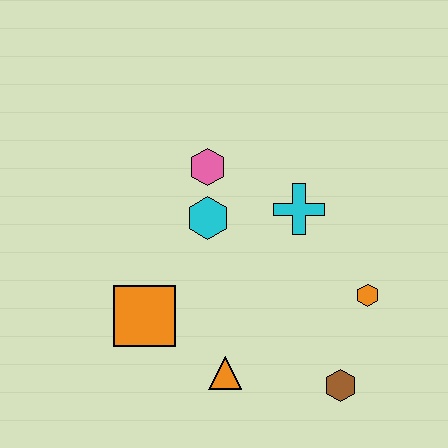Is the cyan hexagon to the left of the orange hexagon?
Yes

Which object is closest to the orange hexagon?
The brown hexagon is closest to the orange hexagon.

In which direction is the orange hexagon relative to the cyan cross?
The orange hexagon is below the cyan cross.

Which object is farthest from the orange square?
The orange hexagon is farthest from the orange square.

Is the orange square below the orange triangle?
No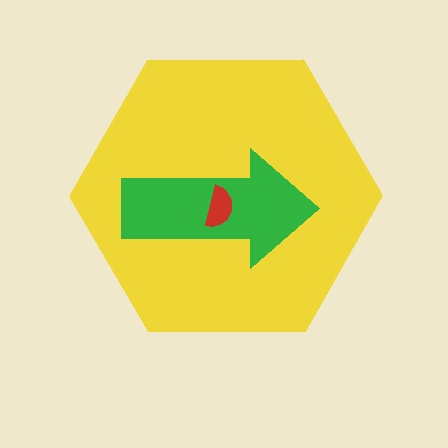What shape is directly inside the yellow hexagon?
The green arrow.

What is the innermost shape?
The red semicircle.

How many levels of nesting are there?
3.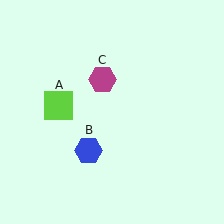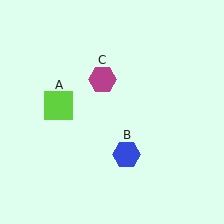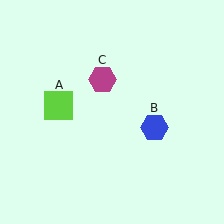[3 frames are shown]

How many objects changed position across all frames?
1 object changed position: blue hexagon (object B).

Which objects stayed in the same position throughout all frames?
Lime square (object A) and magenta hexagon (object C) remained stationary.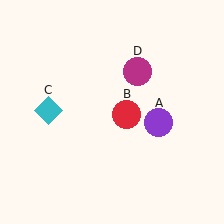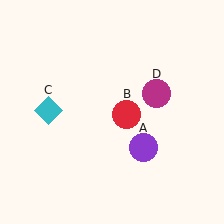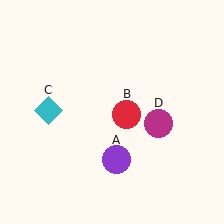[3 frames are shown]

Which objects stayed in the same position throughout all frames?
Red circle (object B) and cyan diamond (object C) remained stationary.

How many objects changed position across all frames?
2 objects changed position: purple circle (object A), magenta circle (object D).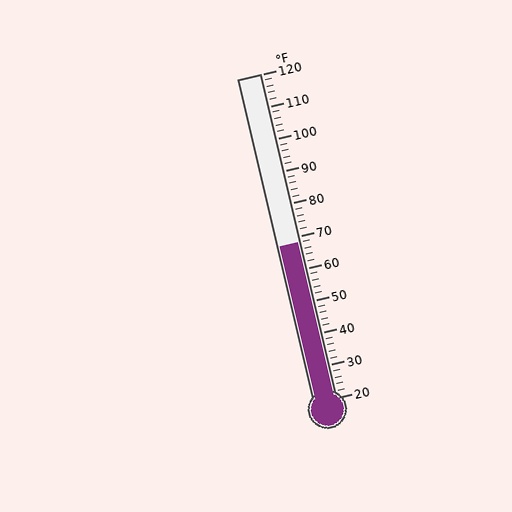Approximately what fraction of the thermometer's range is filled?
The thermometer is filled to approximately 50% of its range.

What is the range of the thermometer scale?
The thermometer scale ranges from 20°F to 120°F.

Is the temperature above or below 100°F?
The temperature is below 100°F.